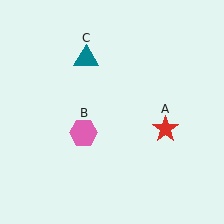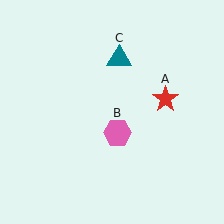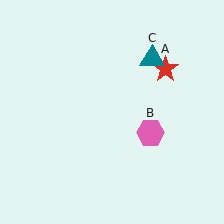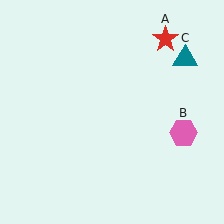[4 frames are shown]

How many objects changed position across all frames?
3 objects changed position: red star (object A), pink hexagon (object B), teal triangle (object C).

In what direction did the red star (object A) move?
The red star (object A) moved up.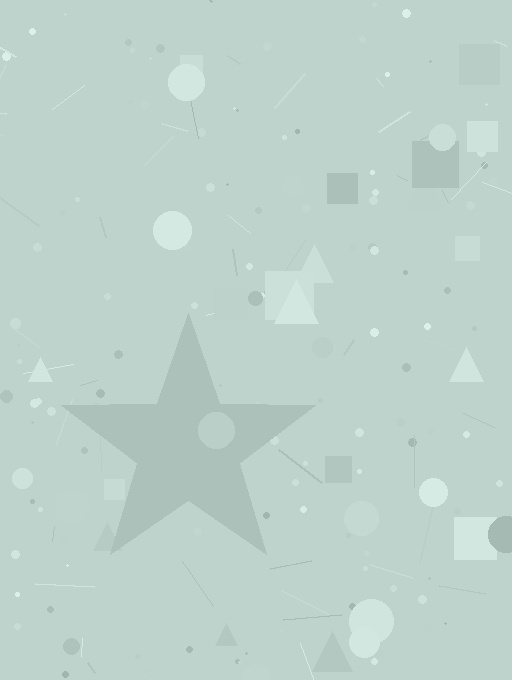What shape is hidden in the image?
A star is hidden in the image.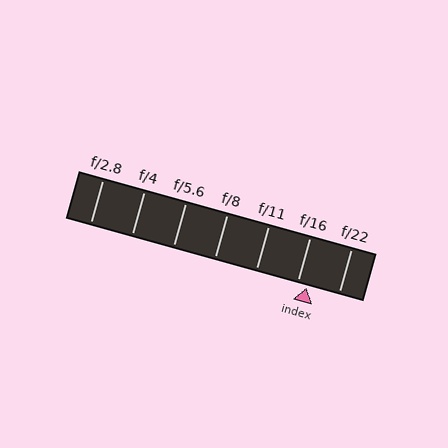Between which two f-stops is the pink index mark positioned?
The index mark is between f/16 and f/22.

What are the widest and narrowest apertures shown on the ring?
The widest aperture shown is f/2.8 and the narrowest is f/22.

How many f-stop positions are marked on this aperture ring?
There are 7 f-stop positions marked.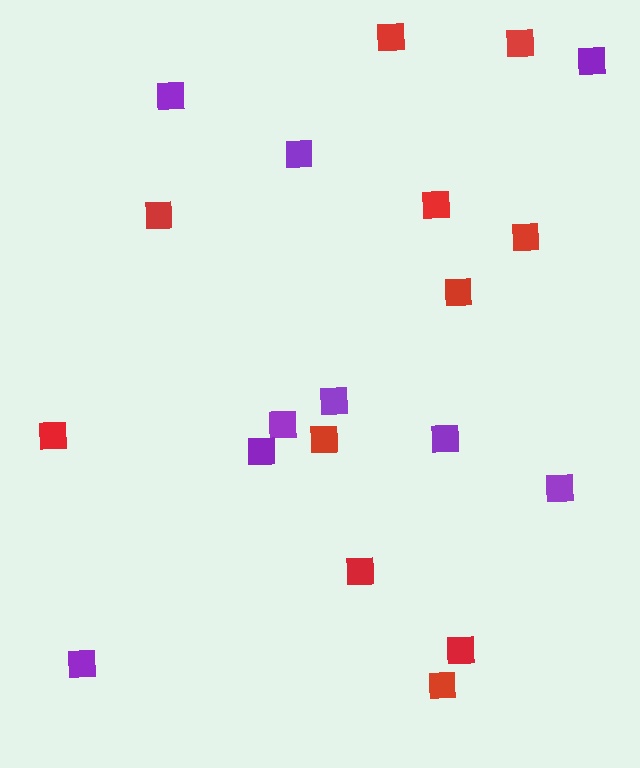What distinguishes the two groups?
There are 2 groups: one group of purple squares (9) and one group of red squares (11).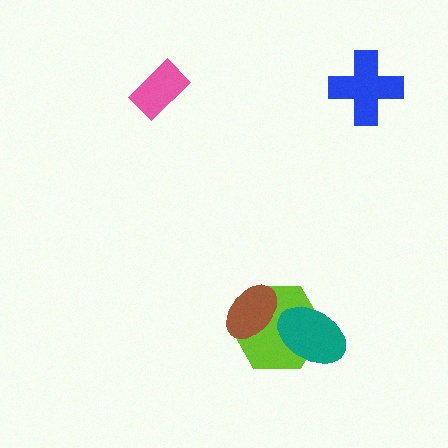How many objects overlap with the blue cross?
0 objects overlap with the blue cross.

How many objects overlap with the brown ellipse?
1 object overlaps with the brown ellipse.